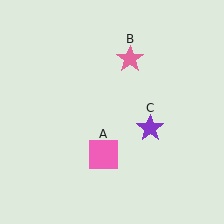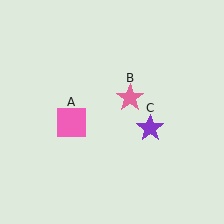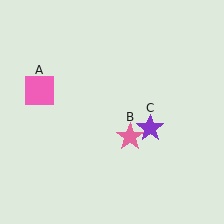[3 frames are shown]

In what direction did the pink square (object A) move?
The pink square (object A) moved up and to the left.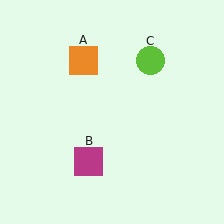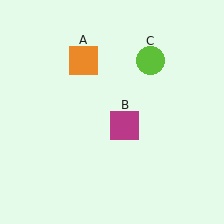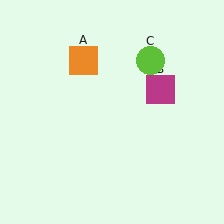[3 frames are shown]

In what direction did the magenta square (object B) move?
The magenta square (object B) moved up and to the right.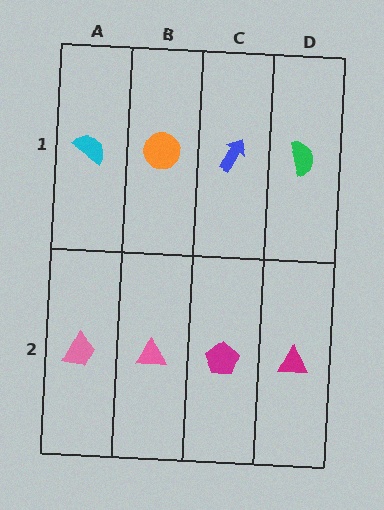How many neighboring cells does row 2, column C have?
3.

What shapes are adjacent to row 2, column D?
A green semicircle (row 1, column D), a magenta pentagon (row 2, column C).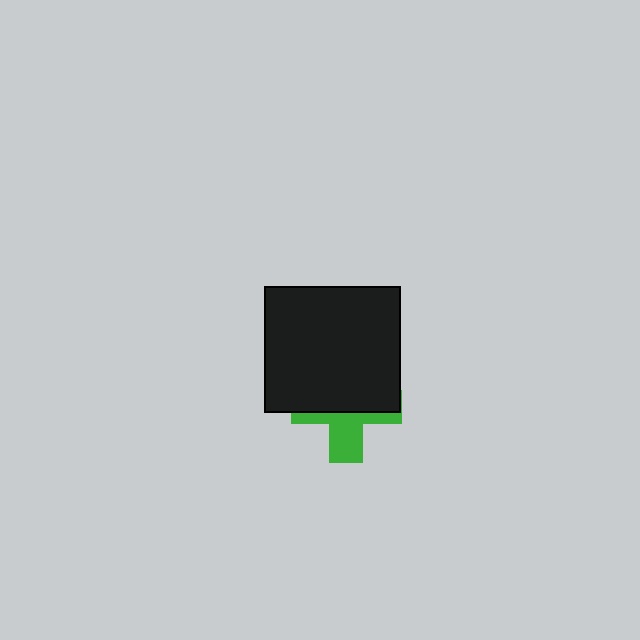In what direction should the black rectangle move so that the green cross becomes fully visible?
The black rectangle should move up. That is the shortest direction to clear the overlap and leave the green cross fully visible.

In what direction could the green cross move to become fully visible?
The green cross could move down. That would shift it out from behind the black rectangle entirely.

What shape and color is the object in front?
The object in front is a black rectangle.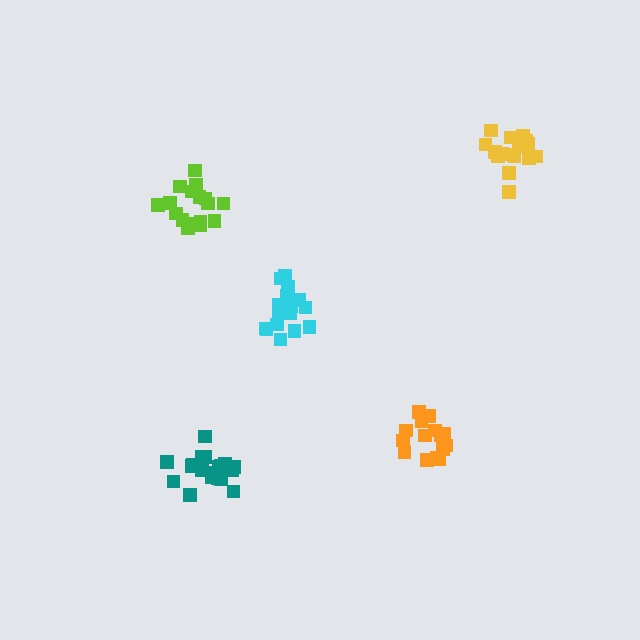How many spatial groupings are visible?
There are 5 spatial groupings.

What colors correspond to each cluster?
The clusters are colored: orange, yellow, lime, cyan, teal.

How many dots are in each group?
Group 1: 15 dots, Group 2: 16 dots, Group 3: 17 dots, Group 4: 16 dots, Group 5: 20 dots (84 total).